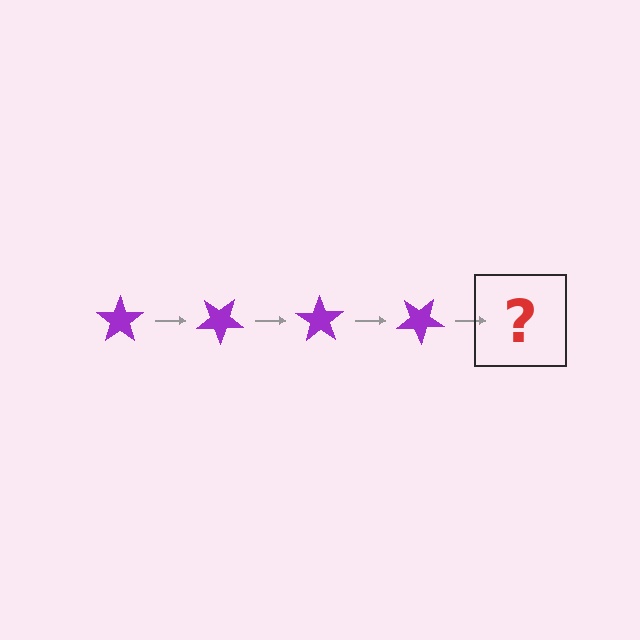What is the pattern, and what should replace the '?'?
The pattern is that the star rotates 35 degrees each step. The '?' should be a purple star rotated 140 degrees.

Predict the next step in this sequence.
The next step is a purple star rotated 140 degrees.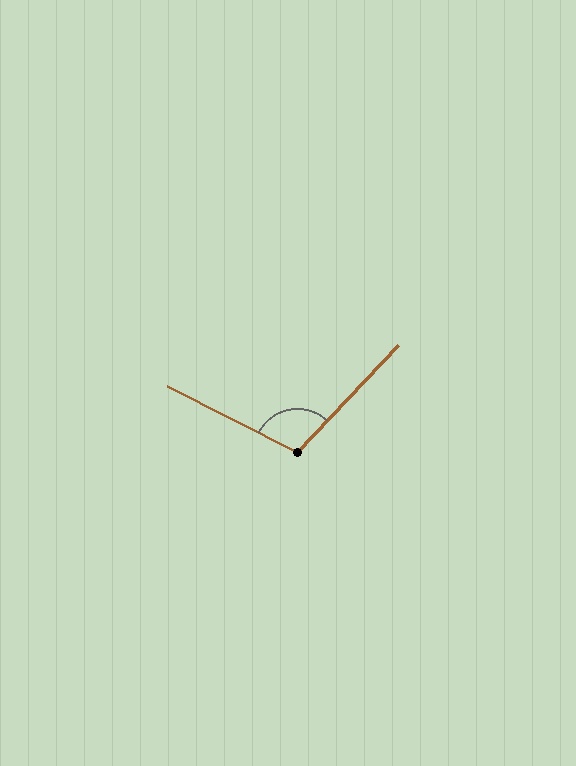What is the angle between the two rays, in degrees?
Approximately 106 degrees.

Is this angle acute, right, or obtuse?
It is obtuse.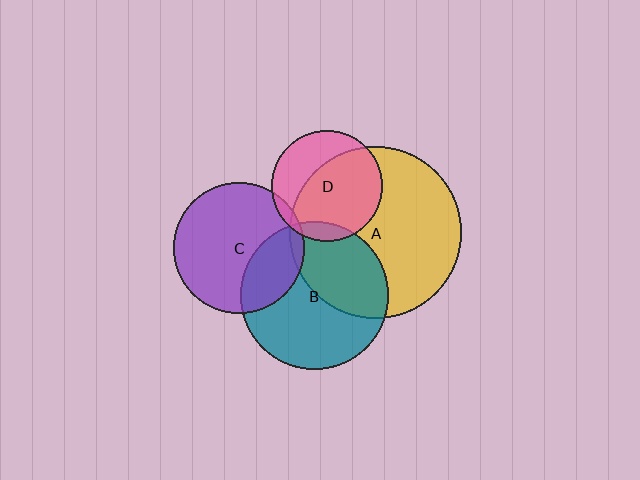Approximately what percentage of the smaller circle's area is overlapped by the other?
Approximately 10%.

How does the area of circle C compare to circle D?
Approximately 1.4 times.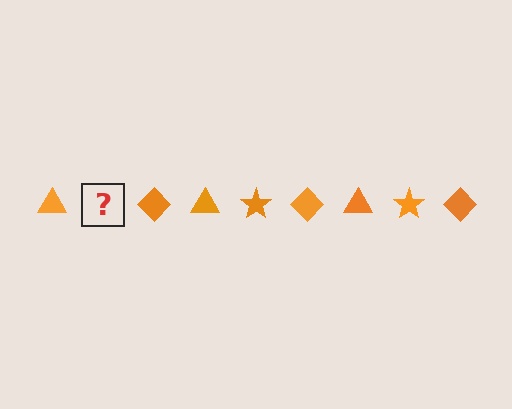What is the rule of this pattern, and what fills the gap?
The rule is that the pattern cycles through triangle, star, diamond shapes in orange. The gap should be filled with an orange star.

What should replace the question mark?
The question mark should be replaced with an orange star.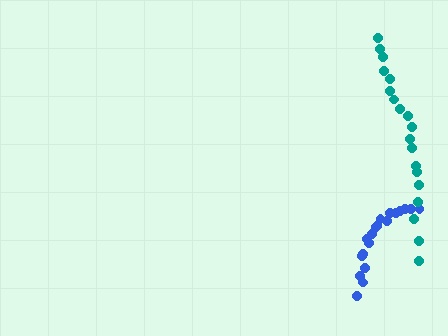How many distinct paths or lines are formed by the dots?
There are 2 distinct paths.